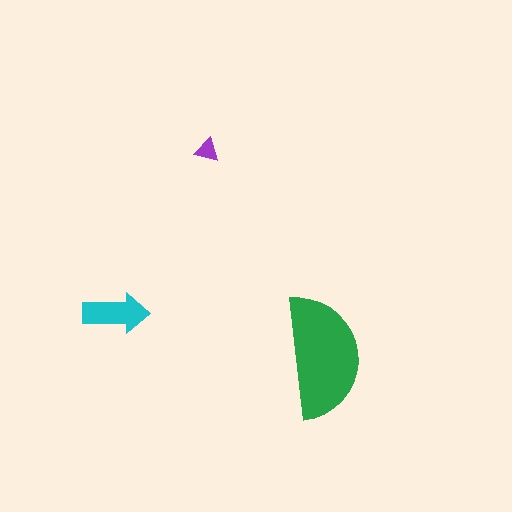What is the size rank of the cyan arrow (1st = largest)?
2nd.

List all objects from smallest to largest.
The purple triangle, the cyan arrow, the green semicircle.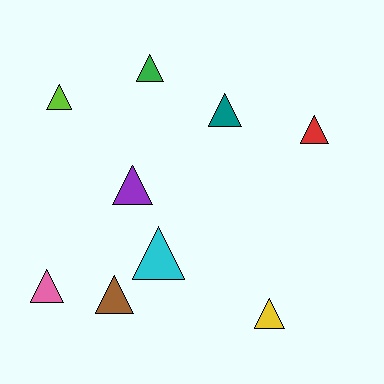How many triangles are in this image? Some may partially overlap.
There are 9 triangles.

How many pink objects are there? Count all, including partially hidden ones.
There is 1 pink object.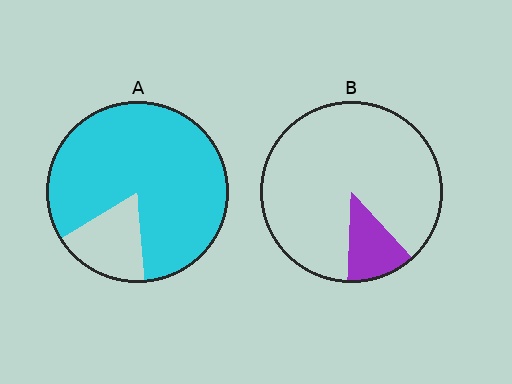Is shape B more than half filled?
No.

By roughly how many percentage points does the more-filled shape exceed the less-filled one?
By roughly 70 percentage points (A over B).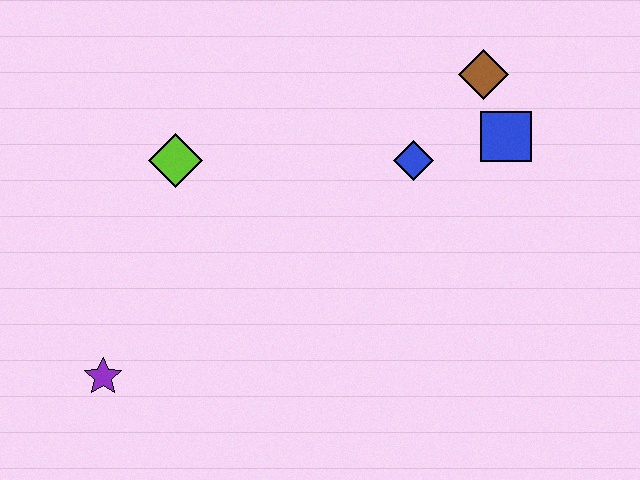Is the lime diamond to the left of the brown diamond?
Yes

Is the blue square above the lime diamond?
Yes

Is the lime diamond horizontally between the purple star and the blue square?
Yes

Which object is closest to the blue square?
The brown diamond is closest to the blue square.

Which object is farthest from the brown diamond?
The purple star is farthest from the brown diamond.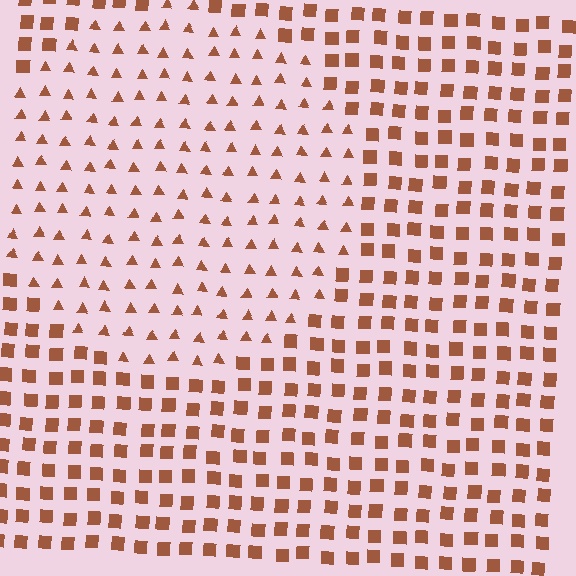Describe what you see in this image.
The image is filled with small brown elements arranged in a uniform grid. A circle-shaped region contains triangles, while the surrounding area contains squares. The boundary is defined purely by the change in element shape.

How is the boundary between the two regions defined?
The boundary is defined by a change in element shape: triangles inside vs. squares outside. All elements share the same color and spacing.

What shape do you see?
I see a circle.